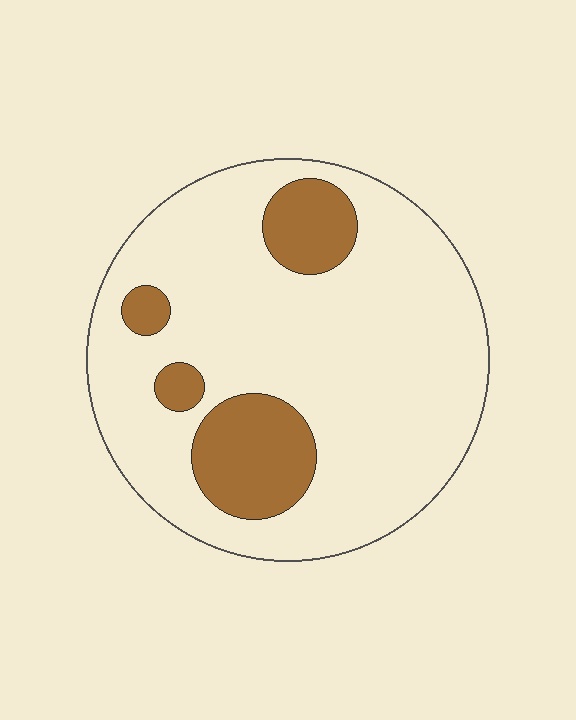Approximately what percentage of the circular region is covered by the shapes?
Approximately 20%.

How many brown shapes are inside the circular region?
4.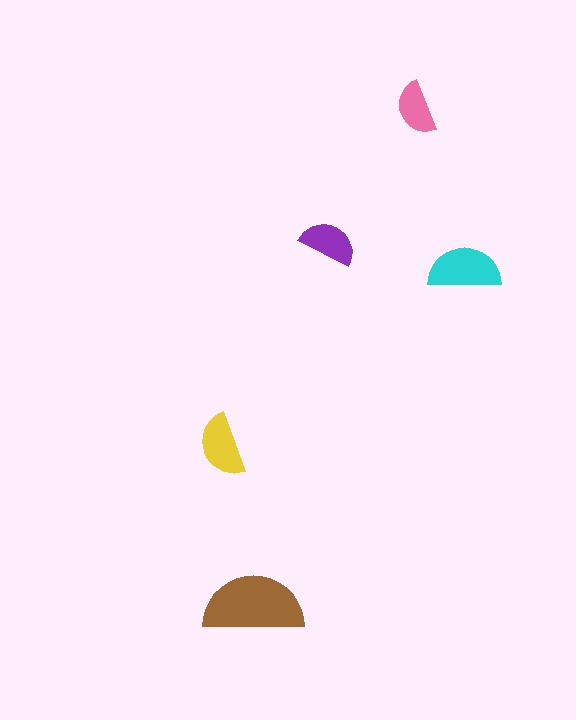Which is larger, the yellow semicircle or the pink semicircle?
The yellow one.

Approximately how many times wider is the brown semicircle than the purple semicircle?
About 2 times wider.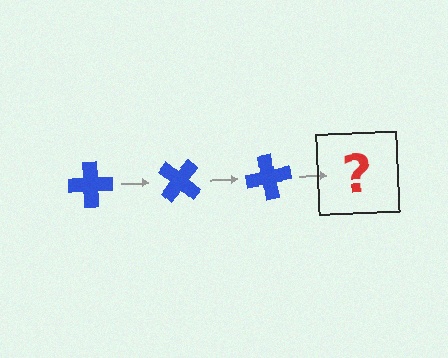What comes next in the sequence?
The next element should be a blue cross rotated 120 degrees.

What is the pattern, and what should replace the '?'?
The pattern is that the cross rotates 40 degrees each step. The '?' should be a blue cross rotated 120 degrees.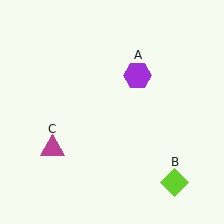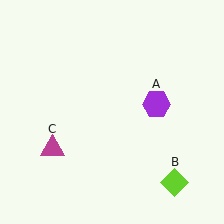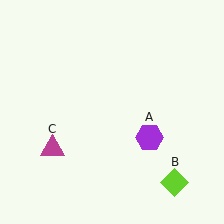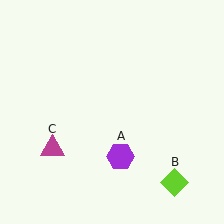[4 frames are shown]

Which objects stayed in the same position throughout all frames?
Lime diamond (object B) and magenta triangle (object C) remained stationary.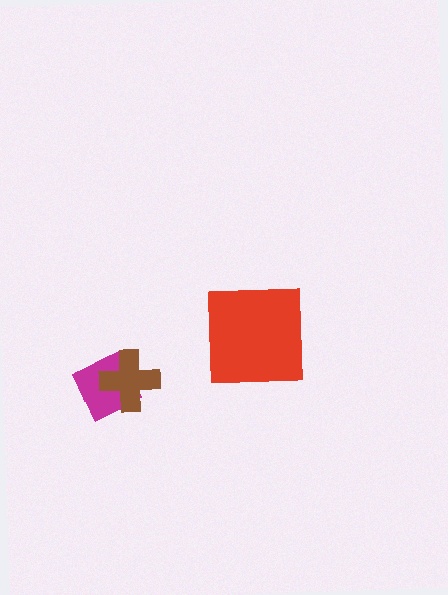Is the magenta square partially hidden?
Yes, it is partially covered by another shape.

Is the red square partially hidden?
No, no other shape covers it.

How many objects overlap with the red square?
0 objects overlap with the red square.